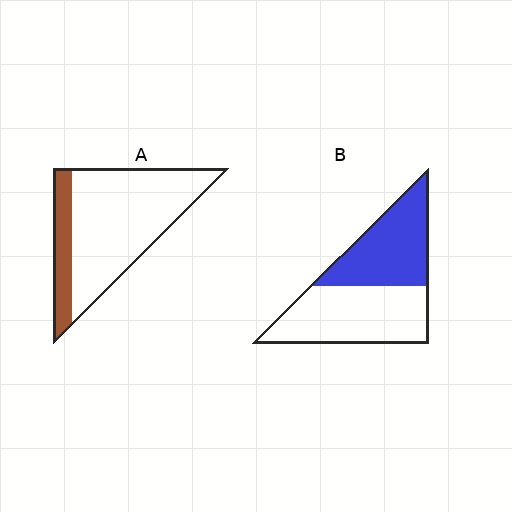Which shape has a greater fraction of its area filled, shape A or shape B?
Shape B.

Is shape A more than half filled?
No.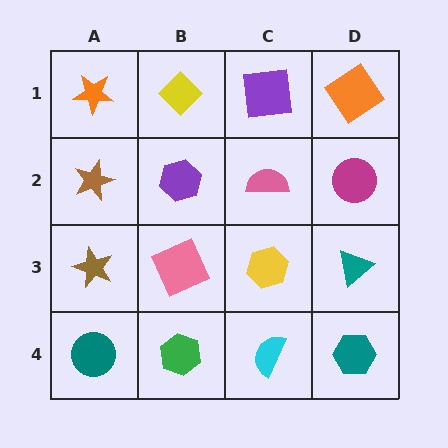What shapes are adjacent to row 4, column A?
A brown star (row 3, column A), a green hexagon (row 4, column B).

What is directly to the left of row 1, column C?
A yellow diamond.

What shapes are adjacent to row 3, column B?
A purple hexagon (row 2, column B), a green hexagon (row 4, column B), a brown star (row 3, column A), a yellow hexagon (row 3, column C).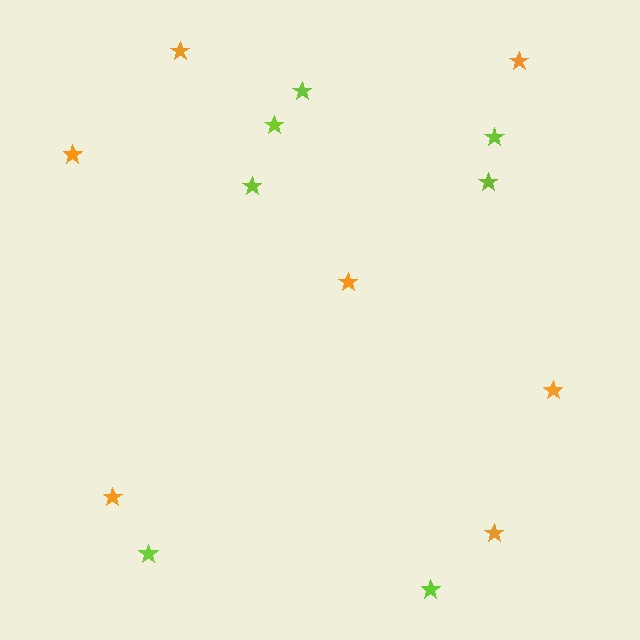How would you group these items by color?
There are 2 groups: one group of lime stars (7) and one group of orange stars (7).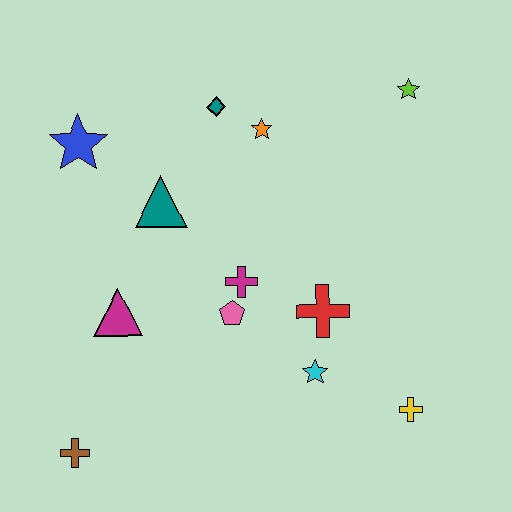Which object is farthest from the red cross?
The blue star is farthest from the red cross.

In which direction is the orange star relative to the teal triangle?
The orange star is to the right of the teal triangle.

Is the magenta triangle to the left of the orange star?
Yes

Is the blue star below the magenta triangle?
No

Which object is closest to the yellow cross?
The cyan star is closest to the yellow cross.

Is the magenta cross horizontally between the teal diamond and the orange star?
Yes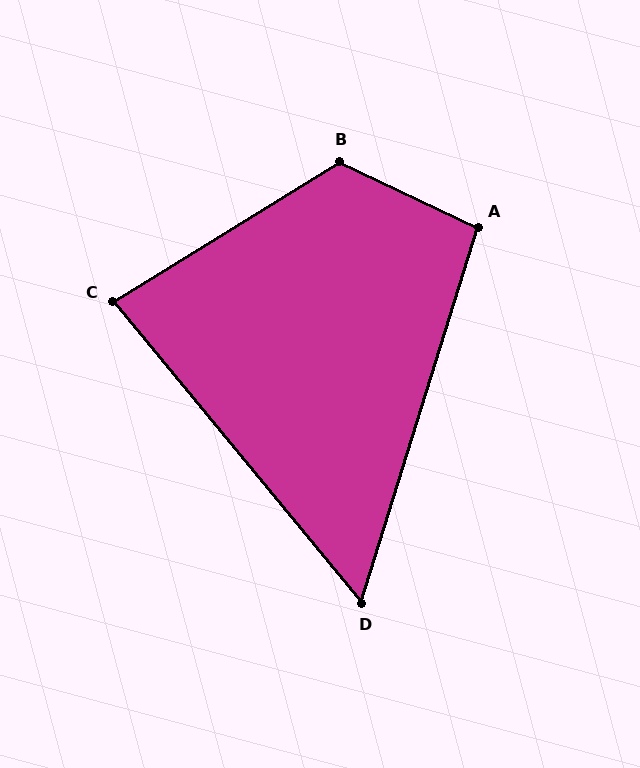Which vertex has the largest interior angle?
B, at approximately 123 degrees.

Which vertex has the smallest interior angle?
D, at approximately 57 degrees.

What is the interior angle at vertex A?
Approximately 98 degrees (obtuse).